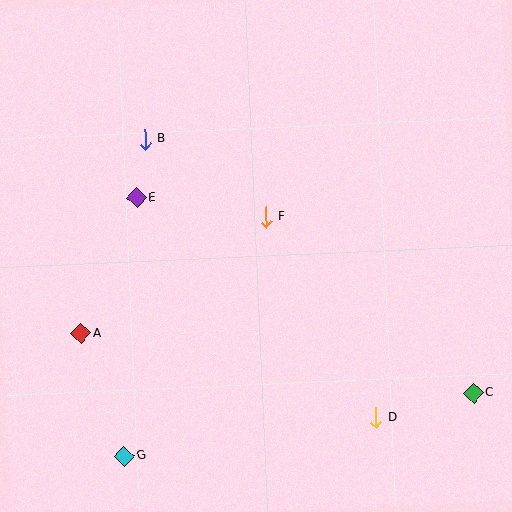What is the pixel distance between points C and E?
The distance between C and E is 389 pixels.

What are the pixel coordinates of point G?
Point G is at (124, 456).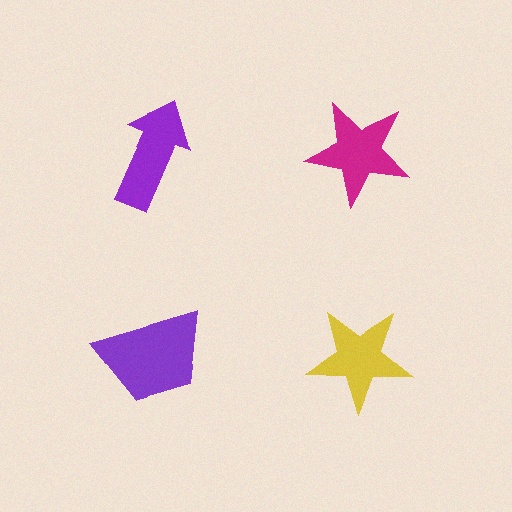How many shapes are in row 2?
2 shapes.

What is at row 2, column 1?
A purple trapezoid.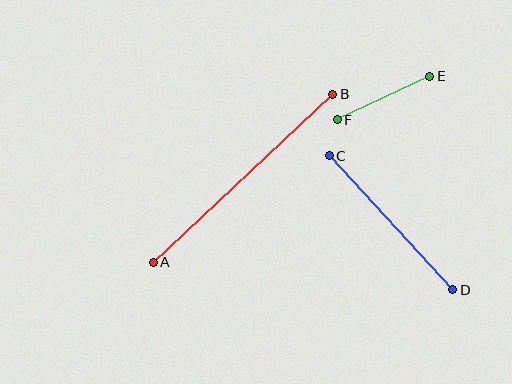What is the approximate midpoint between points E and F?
The midpoint is at approximately (384, 98) pixels.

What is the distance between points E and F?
The distance is approximately 102 pixels.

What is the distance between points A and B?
The distance is approximately 246 pixels.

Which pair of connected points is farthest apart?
Points A and B are farthest apart.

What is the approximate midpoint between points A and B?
The midpoint is at approximately (243, 178) pixels.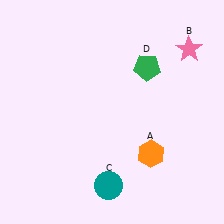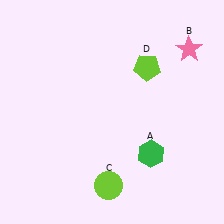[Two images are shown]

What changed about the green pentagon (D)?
In Image 1, D is green. In Image 2, it changed to lime.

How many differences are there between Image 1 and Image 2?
There are 3 differences between the two images.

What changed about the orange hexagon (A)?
In Image 1, A is orange. In Image 2, it changed to green.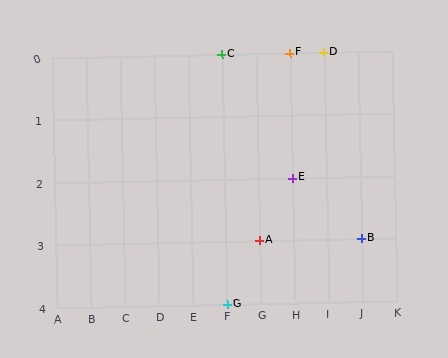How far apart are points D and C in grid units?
Points D and C are 3 columns apart.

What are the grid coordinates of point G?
Point G is at grid coordinates (F, 4).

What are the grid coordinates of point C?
Point C is at grid coordinates (F, 0).